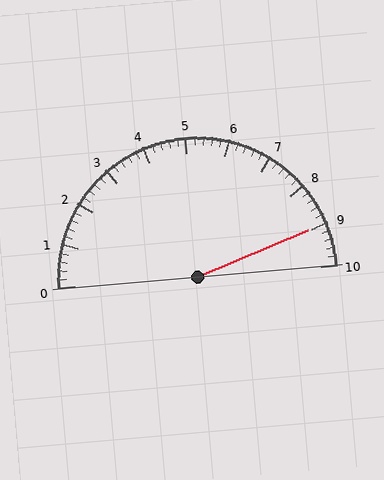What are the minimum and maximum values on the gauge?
The gauge ranges from 0 to 10.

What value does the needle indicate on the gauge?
The needle indicates approximately 9.0.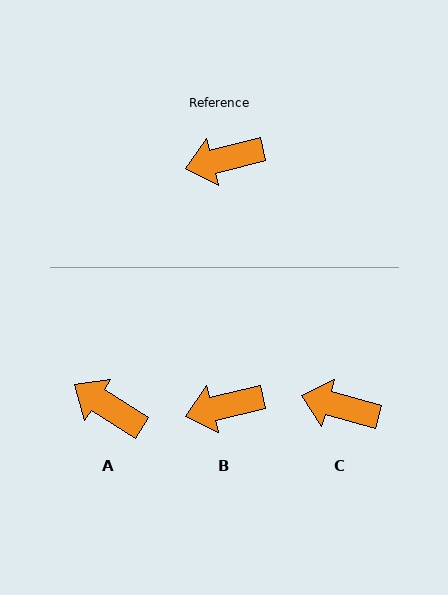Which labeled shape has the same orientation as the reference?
B.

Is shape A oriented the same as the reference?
No, it is off by about 47 degrees.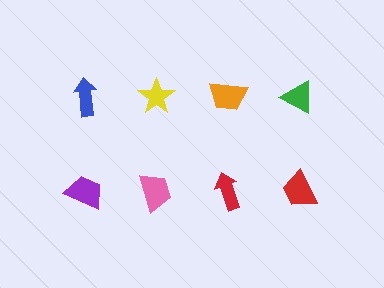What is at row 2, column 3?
A red arrow.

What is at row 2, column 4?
A red trapezoid.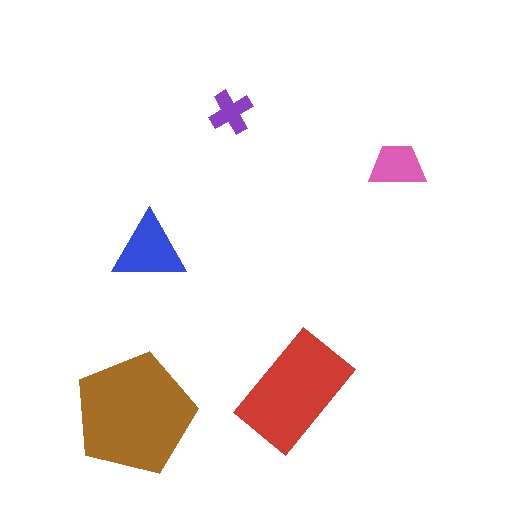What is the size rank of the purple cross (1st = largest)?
5th.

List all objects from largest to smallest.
The brown pentagon, the red rectangle, the blue triangle, the pink trapezoid, the purple cross.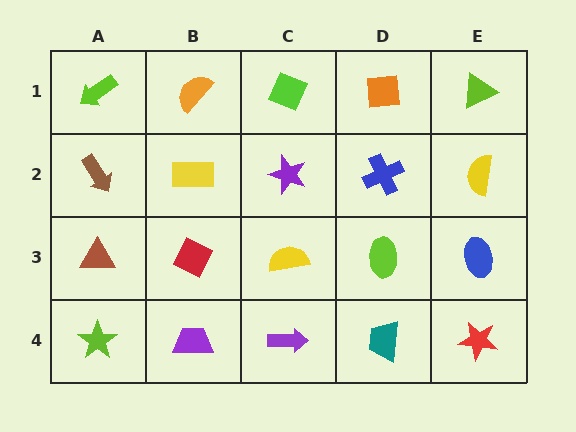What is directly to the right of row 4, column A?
A purple trapezoid.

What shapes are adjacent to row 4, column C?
A yellow semicircle (row 3, column C), a purple trapezoid (row 4, column B), a teal trapezoid (row 4, column D).